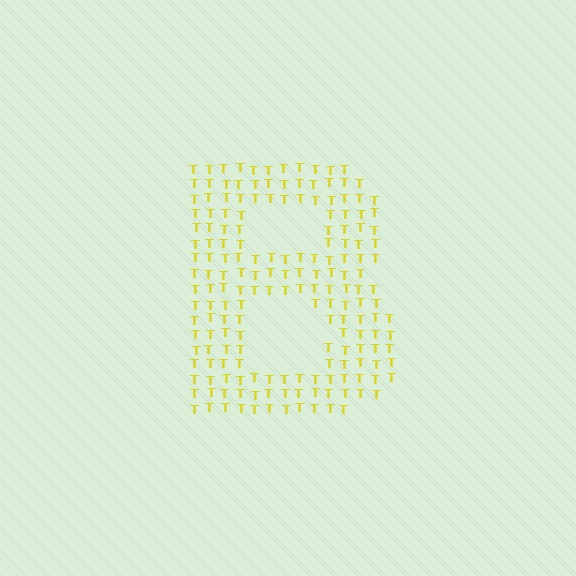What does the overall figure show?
The overall figure shows the letter B.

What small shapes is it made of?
It is made of small letter T's.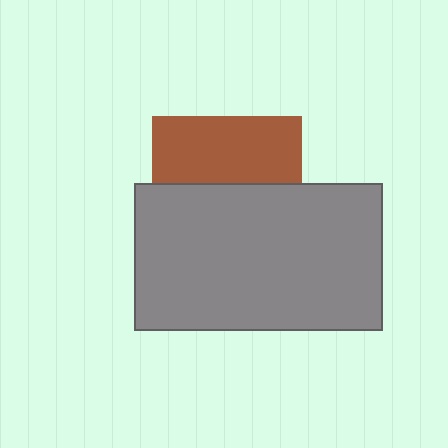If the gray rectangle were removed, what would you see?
You would see the complete brown square.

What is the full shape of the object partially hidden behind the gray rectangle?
The partially hidden object is a brown square.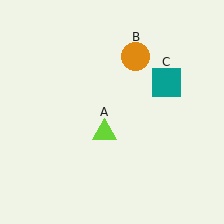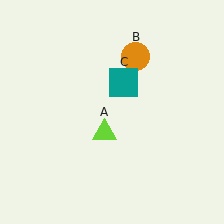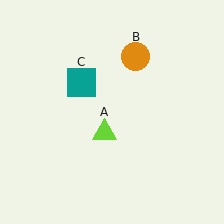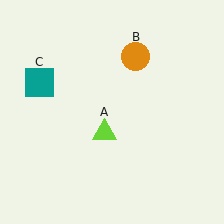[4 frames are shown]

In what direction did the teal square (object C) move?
The teal square (object C) moved left.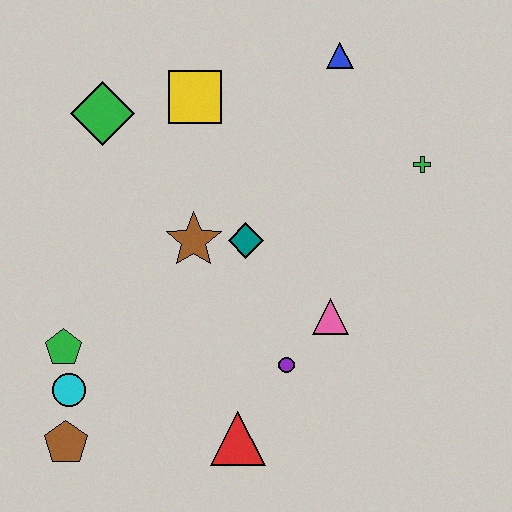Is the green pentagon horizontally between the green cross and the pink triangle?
No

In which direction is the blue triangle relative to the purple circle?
The blue triangle is above the purple circle.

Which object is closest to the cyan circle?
The green pentagon is closest to the cyan circle.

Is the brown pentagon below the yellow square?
Yes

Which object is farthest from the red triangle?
The blue triangle is farthest from the red triangle.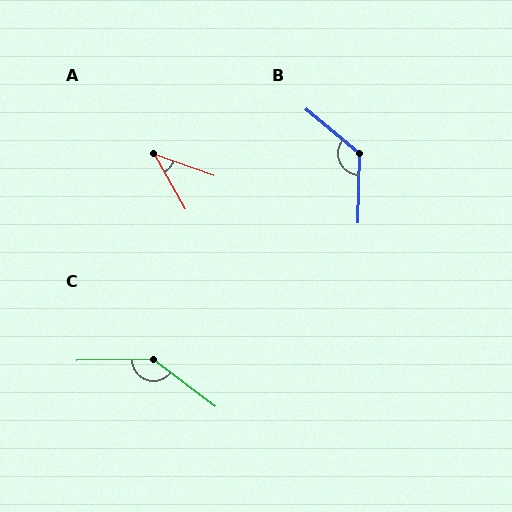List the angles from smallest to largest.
A (40°), B (129°), C (142°).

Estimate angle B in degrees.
Approximately 129 degrees.